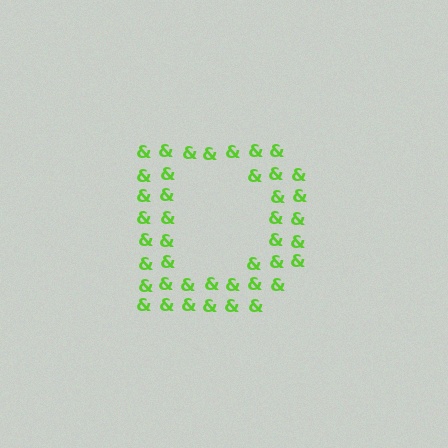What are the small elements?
The small elements are ampersands.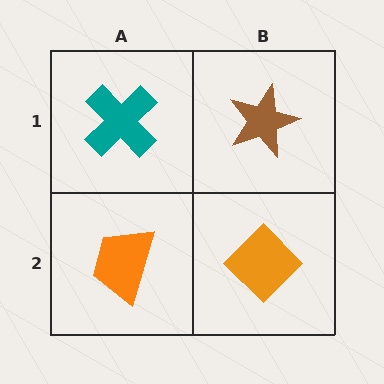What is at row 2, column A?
An orange trapezoid.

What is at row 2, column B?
An orange diamond.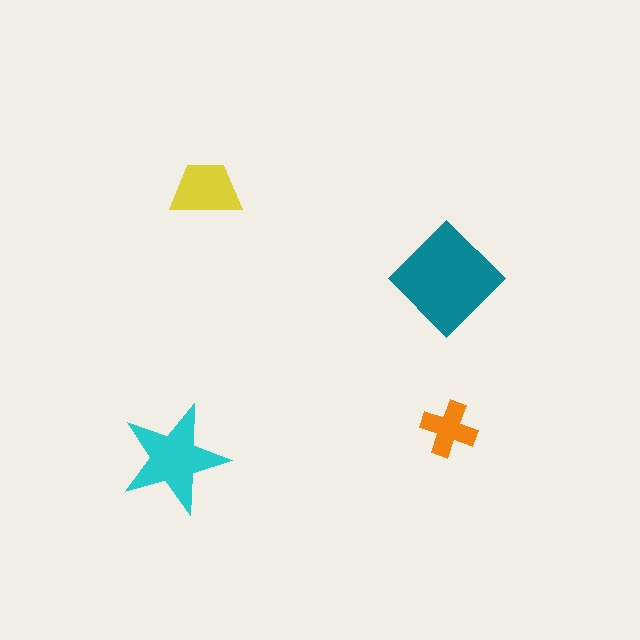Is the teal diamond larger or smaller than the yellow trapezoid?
Larger.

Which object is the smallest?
The orange cross.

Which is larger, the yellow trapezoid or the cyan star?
The cyan star.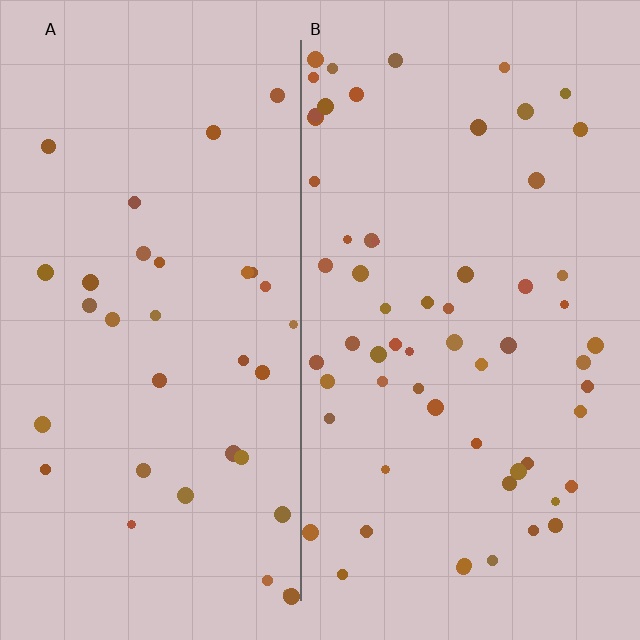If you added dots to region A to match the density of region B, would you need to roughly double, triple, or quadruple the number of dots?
Approximately double.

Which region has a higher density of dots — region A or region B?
B (the right).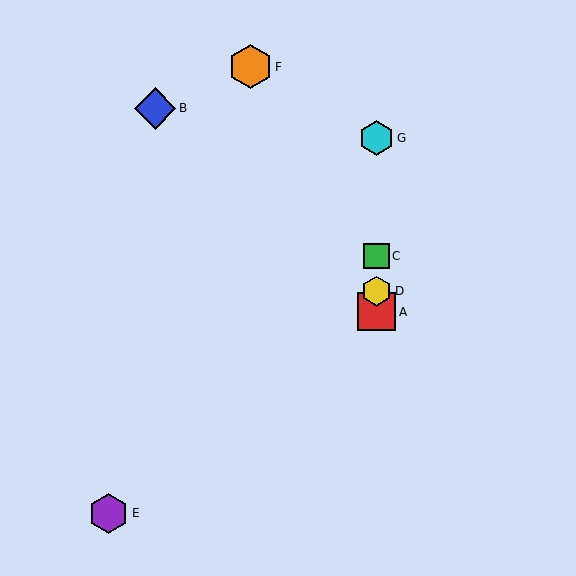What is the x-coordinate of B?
Object B is at x≈155.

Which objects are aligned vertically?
Objects A, C, D, G are aligned vertically.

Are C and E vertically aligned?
No, C is at x≈376 and E is at x≈109.